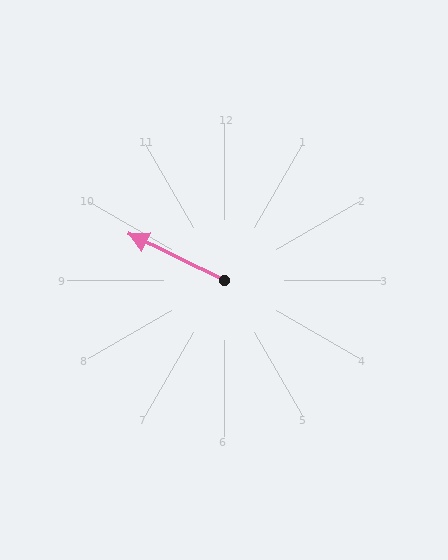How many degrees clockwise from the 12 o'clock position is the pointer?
Approximately 296 degrees.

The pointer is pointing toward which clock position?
Roughly 10 o'clock.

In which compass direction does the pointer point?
Northwest.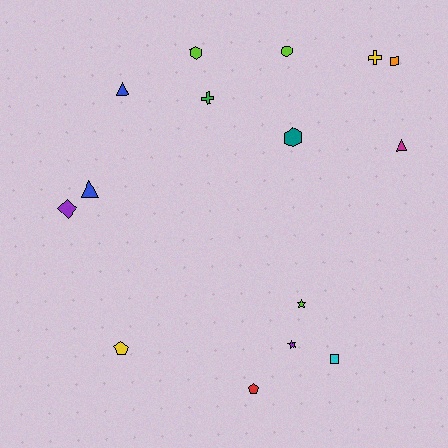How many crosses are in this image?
There are 2 crosses.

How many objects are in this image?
There are 15 objects.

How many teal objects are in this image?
There is 1 teal object.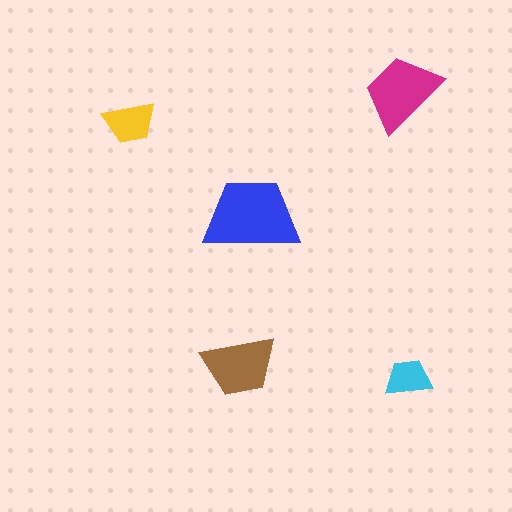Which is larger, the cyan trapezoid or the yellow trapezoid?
The yellow one.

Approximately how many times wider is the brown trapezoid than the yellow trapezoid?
About 1.5 times wider.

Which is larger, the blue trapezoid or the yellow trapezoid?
The blue one.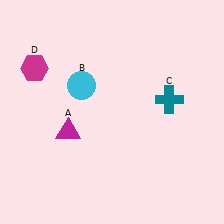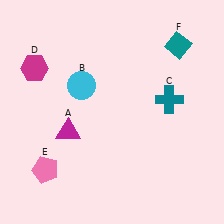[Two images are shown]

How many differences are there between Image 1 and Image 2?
There are 2 differences between the two images.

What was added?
A pink pentagon (E), a teal diamond (F) were added in Image 2.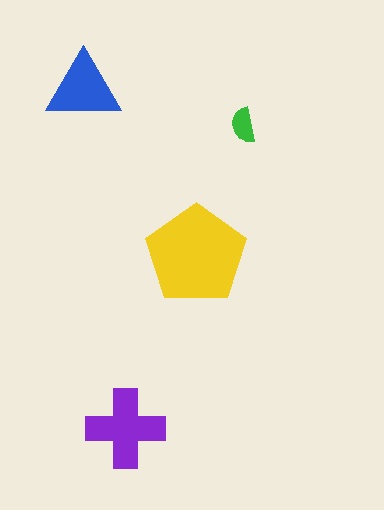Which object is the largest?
The yellow pentagon.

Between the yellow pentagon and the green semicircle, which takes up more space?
The yellow pentagon.